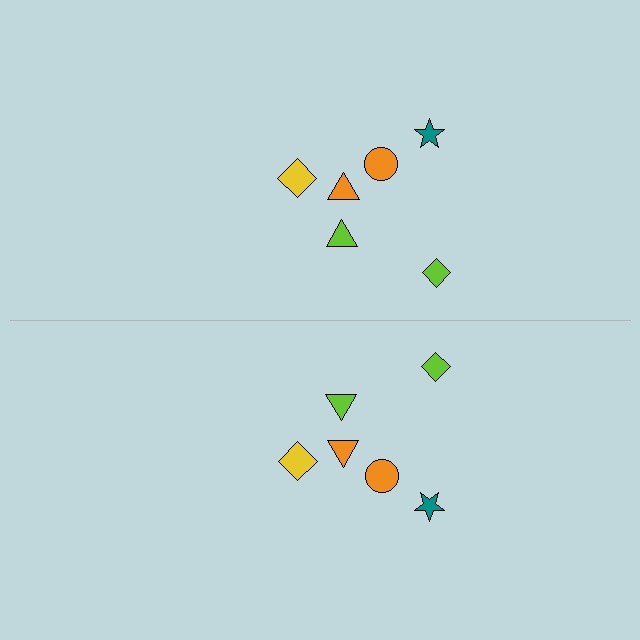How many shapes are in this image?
There are 12 shapes in this image.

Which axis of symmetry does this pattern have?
The pattern has a horizontal axis of symmetry running through the center of the image.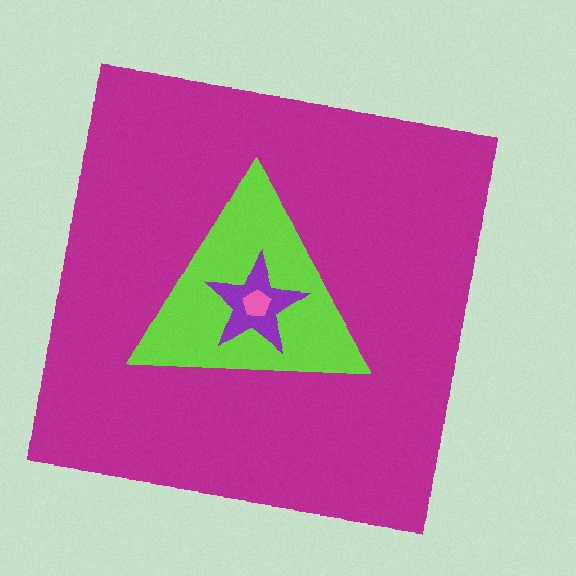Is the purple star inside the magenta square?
Yes.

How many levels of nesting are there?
4.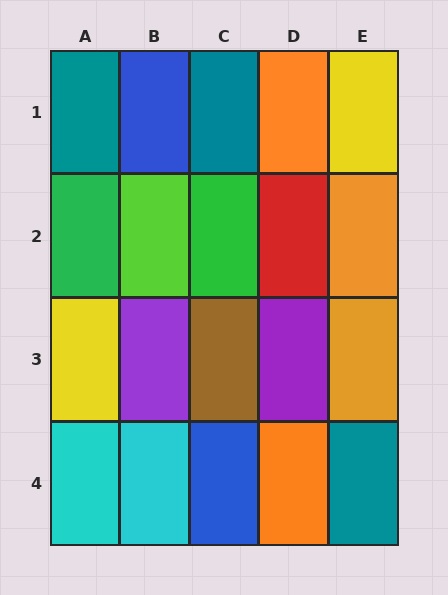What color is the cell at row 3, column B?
Purple.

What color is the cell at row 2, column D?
Red.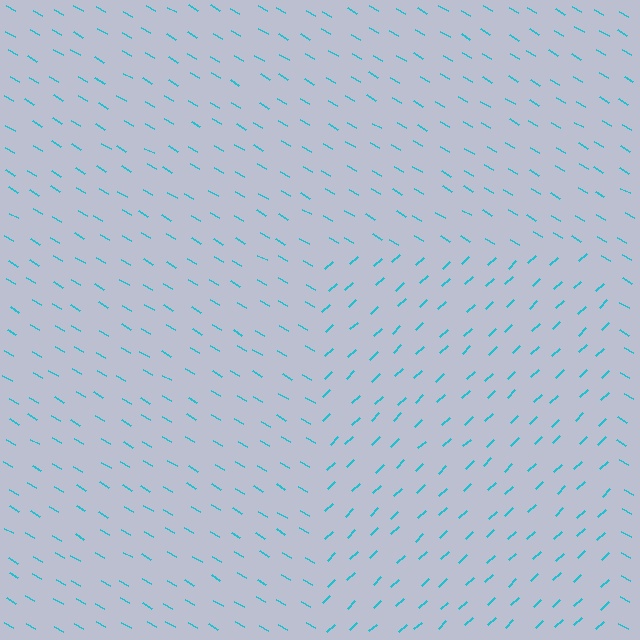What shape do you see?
I see a rectangle.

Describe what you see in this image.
The image is filled with small cyan line segments. A rectangle region in the image has lines oriented differently from the surrounding lines, creating a visible texture boundary.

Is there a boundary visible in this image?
Yes, there is a texture boundary formed by a change in line orientation.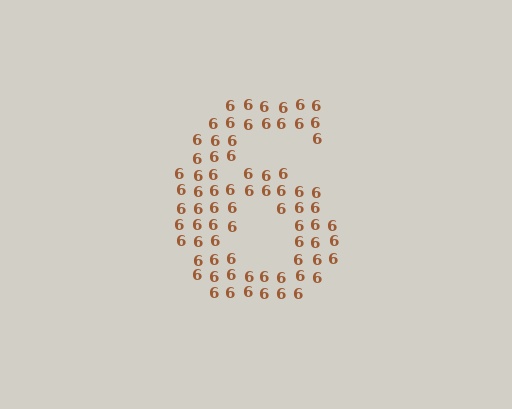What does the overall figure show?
The overall figure shows the digit 6.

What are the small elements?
The small elements are digit 6's.